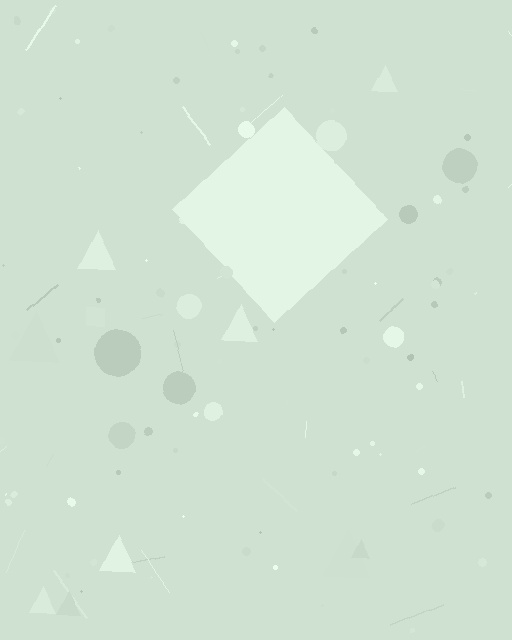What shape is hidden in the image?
A diamond is hidden in the image.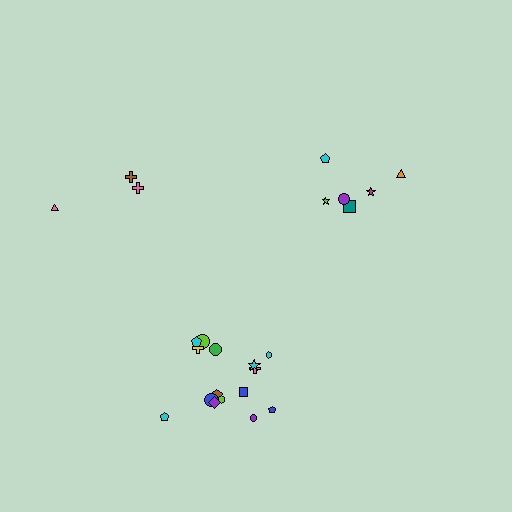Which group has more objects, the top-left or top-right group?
The top-right group.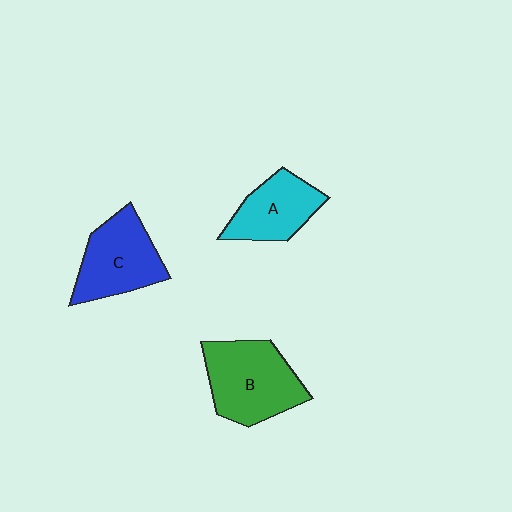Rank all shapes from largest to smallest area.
From largest to smallest: B (green), C (blue), A (cyan).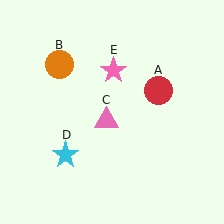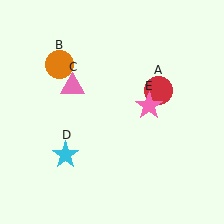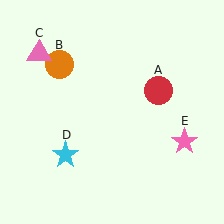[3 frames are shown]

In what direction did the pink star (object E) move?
The pink star (object E) moved down and to the right.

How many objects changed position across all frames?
2 objects changed position: pink triangle (object C), pink star (object E).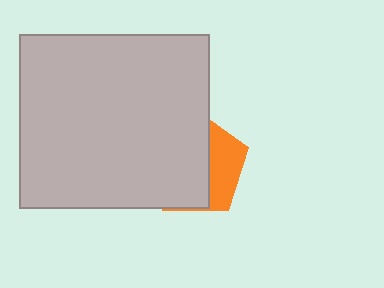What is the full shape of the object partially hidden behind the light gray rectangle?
The partially hidden object is an orange pentagon.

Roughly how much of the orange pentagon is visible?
A small part of it is visible (roughly 33%).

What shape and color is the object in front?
The object in front is a light gray rectangle.